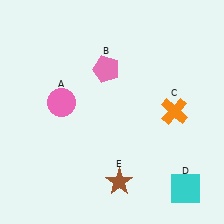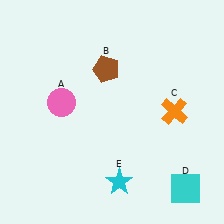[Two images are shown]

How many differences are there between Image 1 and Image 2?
There are 2 differences between the two images.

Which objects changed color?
B changed from pink to brown. E changed from brown to cyan.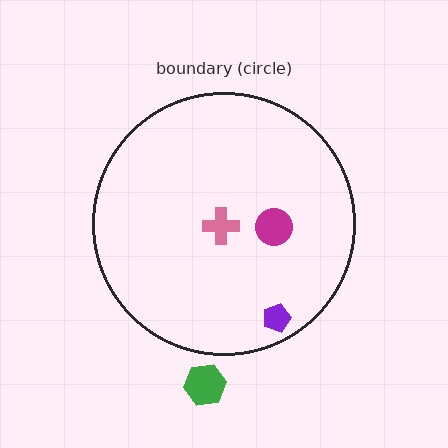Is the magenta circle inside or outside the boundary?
Inside.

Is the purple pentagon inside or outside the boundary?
Inside.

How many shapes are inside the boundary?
3 inside, 1 outside.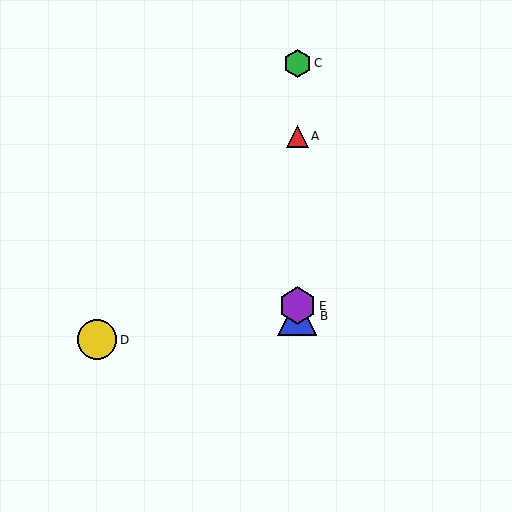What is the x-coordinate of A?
Object A is at x≈297.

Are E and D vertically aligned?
No, E is at x≈297 and D is at x≈97.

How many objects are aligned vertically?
4 objects (A, B, C, E) are aligned vertically.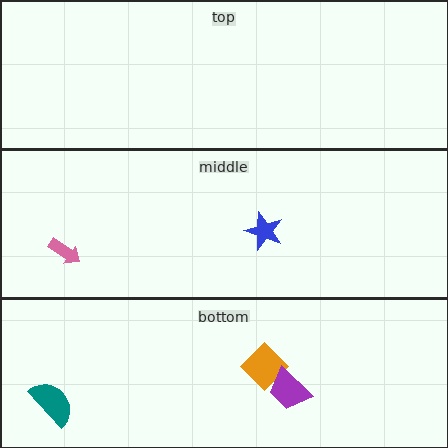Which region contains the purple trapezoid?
The bottom region.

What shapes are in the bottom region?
The orange diamond, the teal semicircle, the purple trapezoid.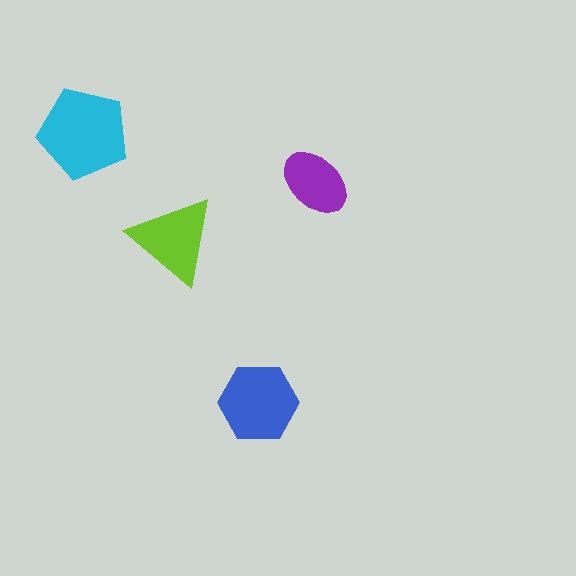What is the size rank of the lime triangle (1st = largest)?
3rd.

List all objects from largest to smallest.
The cyan pentagon, the blue hexagon, the lime triangle, the purple ellipse.